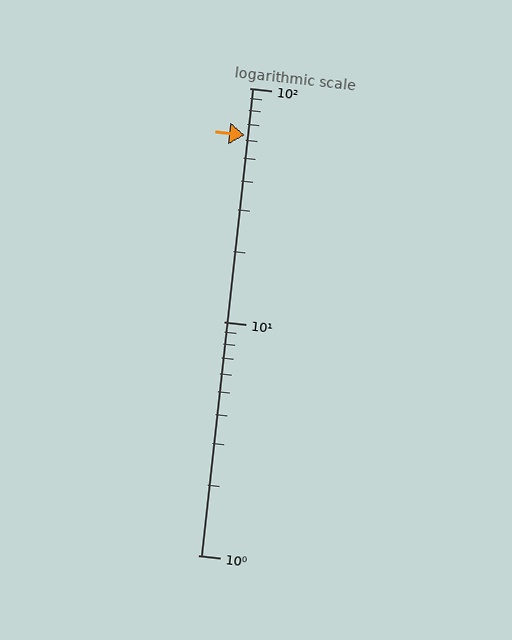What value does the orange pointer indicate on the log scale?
The pointer indicates approximately 63.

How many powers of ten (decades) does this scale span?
The scale spans 2 decades, from 1 to 100.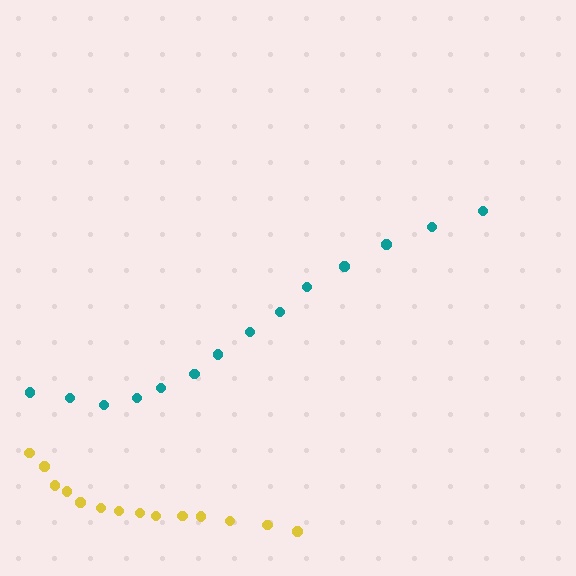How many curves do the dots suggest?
There are 2 distinct paths.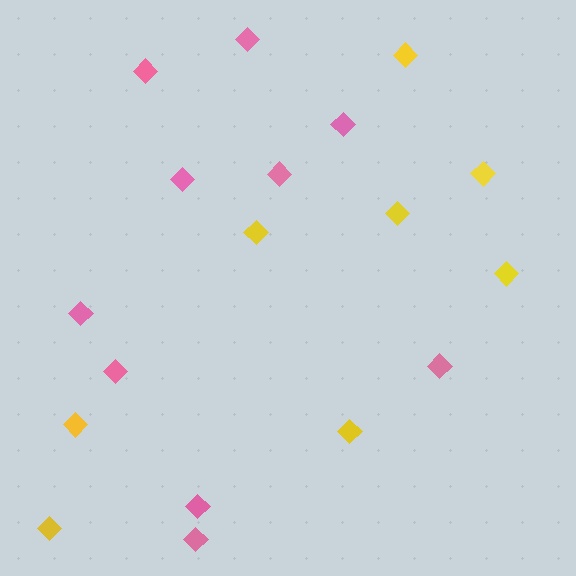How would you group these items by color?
There are 2 groups: one group of pink diamonds (10) and one group of yellow diamonds (8).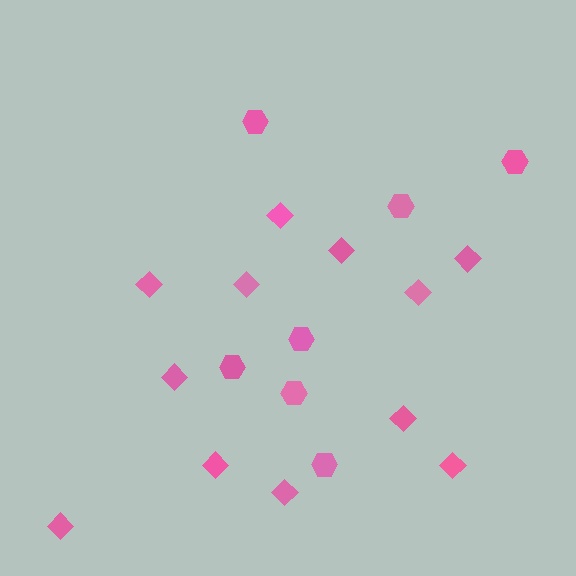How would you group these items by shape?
There are 2 groups: one group of hexagons (7) and one group of diamonds (12).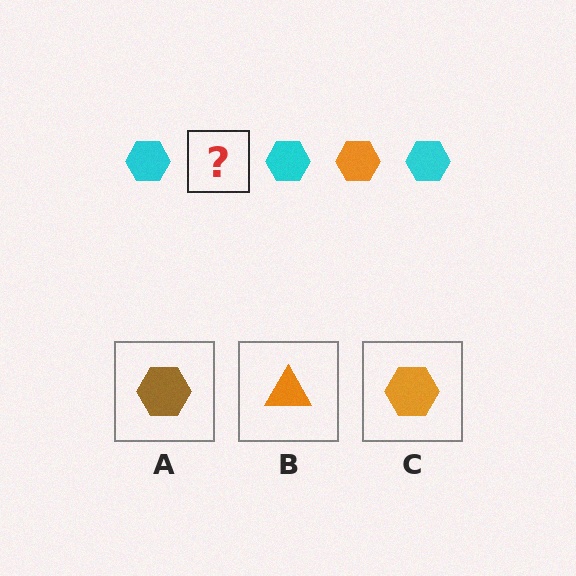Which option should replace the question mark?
Option C.